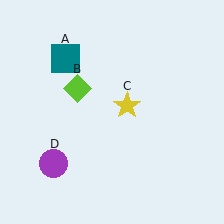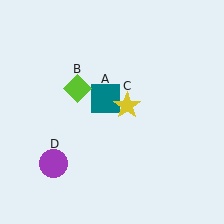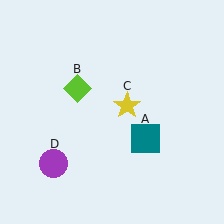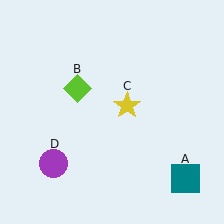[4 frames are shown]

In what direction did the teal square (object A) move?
The teal square (object A) moved down and to the right.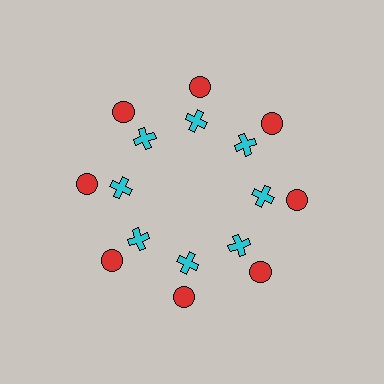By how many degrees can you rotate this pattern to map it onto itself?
The pattern maps onto itself every 45 degrees of rotation.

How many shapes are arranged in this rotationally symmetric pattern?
There are 16 shapes, arranged in 8 groups of 2.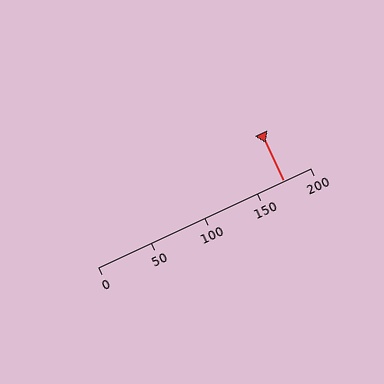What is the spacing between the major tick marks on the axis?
The major ticks are spaced 50 apart.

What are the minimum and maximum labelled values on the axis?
The axis runs from 0 to 200.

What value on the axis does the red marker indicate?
The marker indicates approximately 175.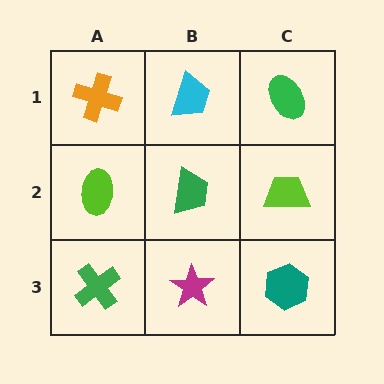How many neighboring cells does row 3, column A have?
2.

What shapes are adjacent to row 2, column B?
A cyan trapezoid (row 1, column B), a magenta star (row 3, column B), a lime ellipse (row 2, column A), a lime trapezoid (row 2, column C).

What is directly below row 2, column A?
A green cross.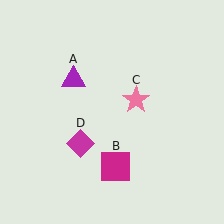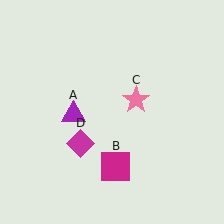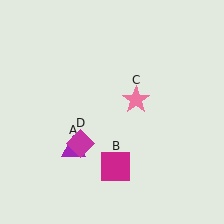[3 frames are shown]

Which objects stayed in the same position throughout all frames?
Magenta square (object B) and pink star (object C) and magenta diamond (object D) remained stationary.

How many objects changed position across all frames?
1 object changed position: purple triangle (object A).